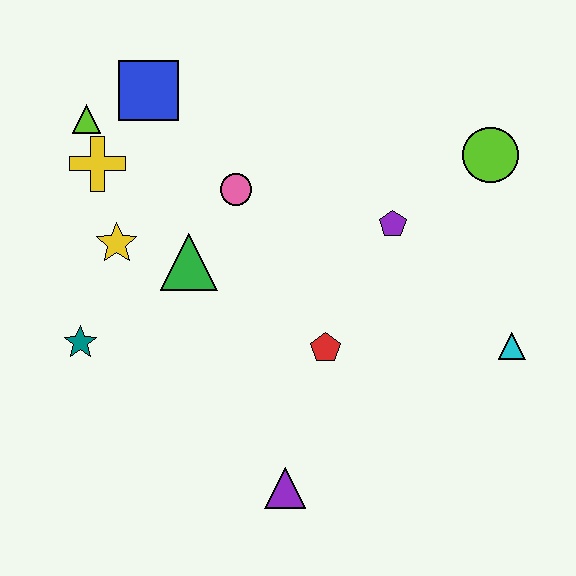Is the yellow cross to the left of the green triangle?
Yes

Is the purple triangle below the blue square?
Yes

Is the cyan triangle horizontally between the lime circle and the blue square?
No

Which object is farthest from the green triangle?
The cyan triangle is farthest from the green triangle.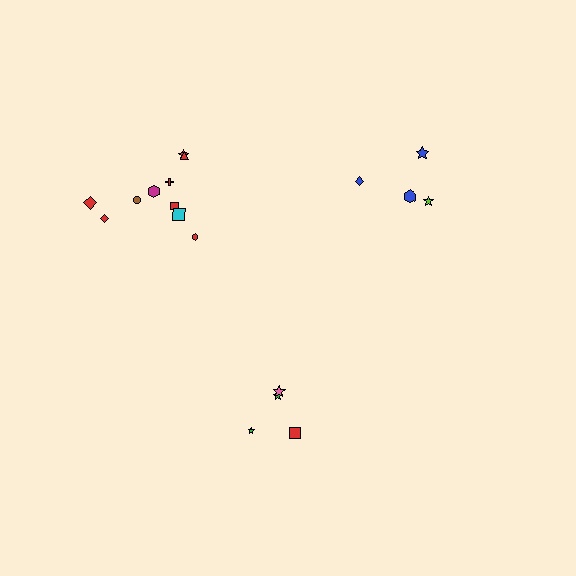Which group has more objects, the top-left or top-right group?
The top-left group.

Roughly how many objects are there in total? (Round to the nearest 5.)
Roughly 20 objects in total.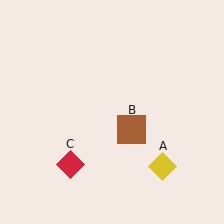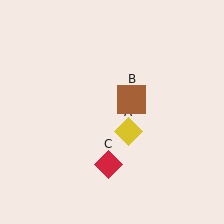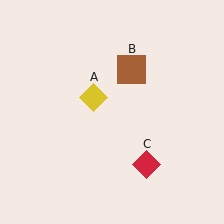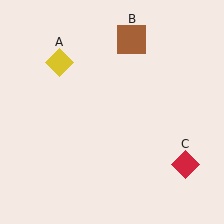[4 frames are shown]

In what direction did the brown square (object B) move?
The brown square (object B) moved up.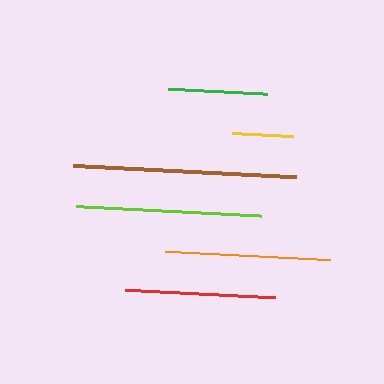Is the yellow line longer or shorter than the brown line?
The brown line is longer than the yellow line.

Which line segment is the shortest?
The yellow line is the shortest at approximately 61 pixels.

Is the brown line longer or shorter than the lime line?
The brown line is longer than the lime line.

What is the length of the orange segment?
The orange segment is approximately 165 pixels long.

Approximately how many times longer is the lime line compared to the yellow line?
The lime line is approximately 3.0 times the length of the yellow line.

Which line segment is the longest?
The brown line is the longest at approximately 223 pixels.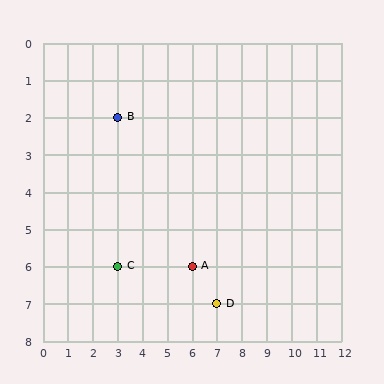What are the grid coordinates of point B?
Point B is at grid coordinates (3, 2).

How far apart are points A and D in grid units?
Points A and D are 1 column and 1 row apart (about 1.4 grid units diagonally).